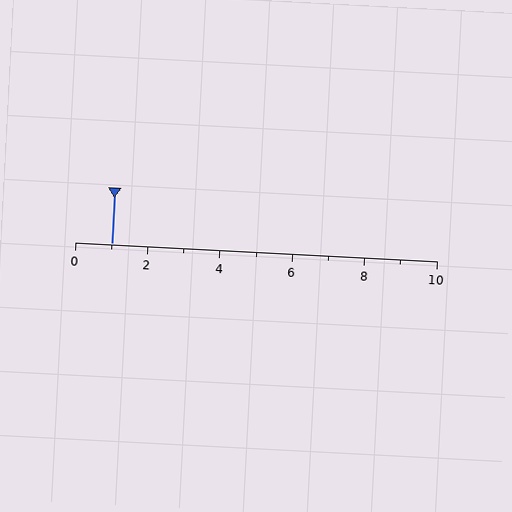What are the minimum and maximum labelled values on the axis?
The axis runs from 0 to 10.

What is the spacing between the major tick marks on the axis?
The major ticks are spaced 2 apart.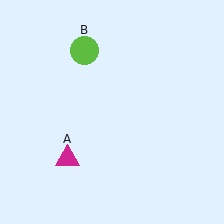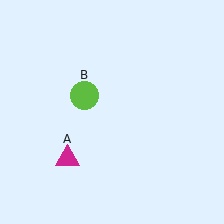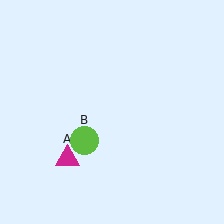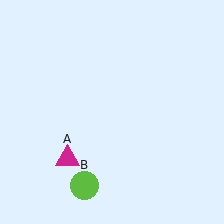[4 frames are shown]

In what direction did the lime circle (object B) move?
The lime circle (object B) moved down.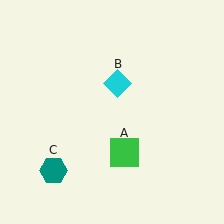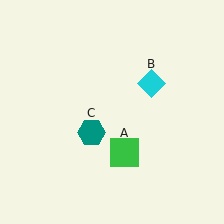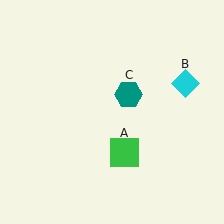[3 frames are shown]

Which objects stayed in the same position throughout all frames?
Green square (object A) remained stationary.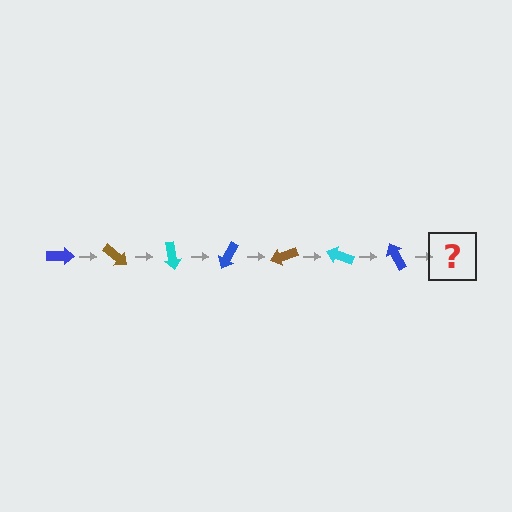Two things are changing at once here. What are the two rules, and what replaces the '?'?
The two rules are that it rotates 40 degrees each step and the color cycles through blue, brown, and cyan. The '?' should be a brown arrow, rotated 280 degrees from the start.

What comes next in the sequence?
The next element should be a brown arrow, rotated 280 degrees from the start.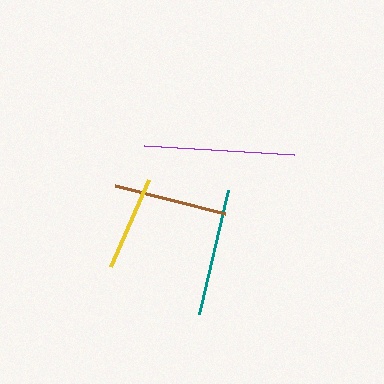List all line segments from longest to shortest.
From longest to shortest: purple, teal, brown, yellow.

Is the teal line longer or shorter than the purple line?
The purple line is longer than the teal line.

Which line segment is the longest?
The purple line is the longest at approximately 151 pixels.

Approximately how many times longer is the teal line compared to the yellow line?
The teal line is approximately 1.3 times the length of the yellow line.